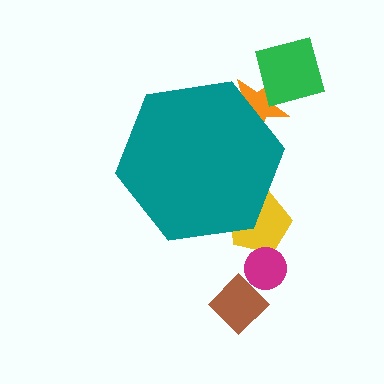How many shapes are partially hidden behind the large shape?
2 shapes are partially hidden.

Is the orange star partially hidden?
Yes, the orange star is partially hidden behind the teal hexagon.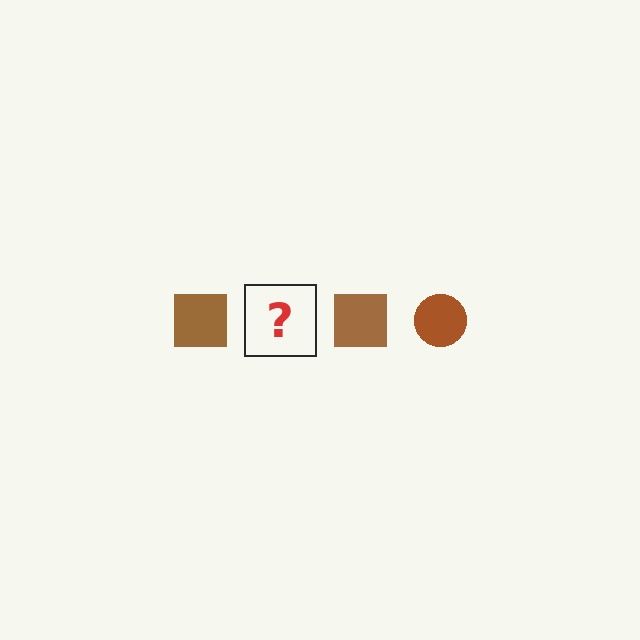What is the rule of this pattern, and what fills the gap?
The rule is that the pattern cycles through square, circle shapes in brown. The gap should be filled with a brown circle.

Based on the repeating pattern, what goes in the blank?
The blank should be a brown circle.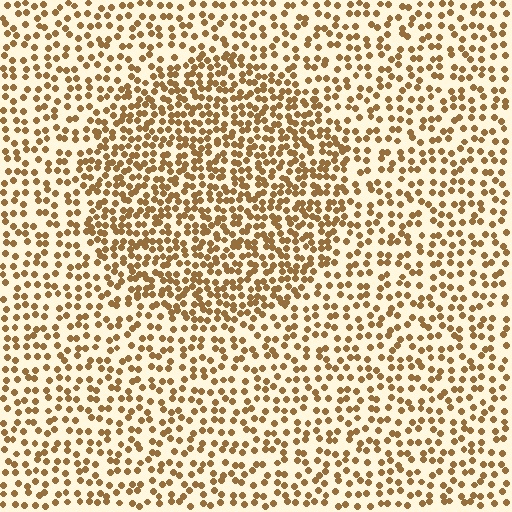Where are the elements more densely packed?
The elements are more densely packed inside the circle boundary.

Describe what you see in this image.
The image contains small brown elements arranged at two different densities. A circle-shaped region is visible where the elements are more densely packed than the surrounding area.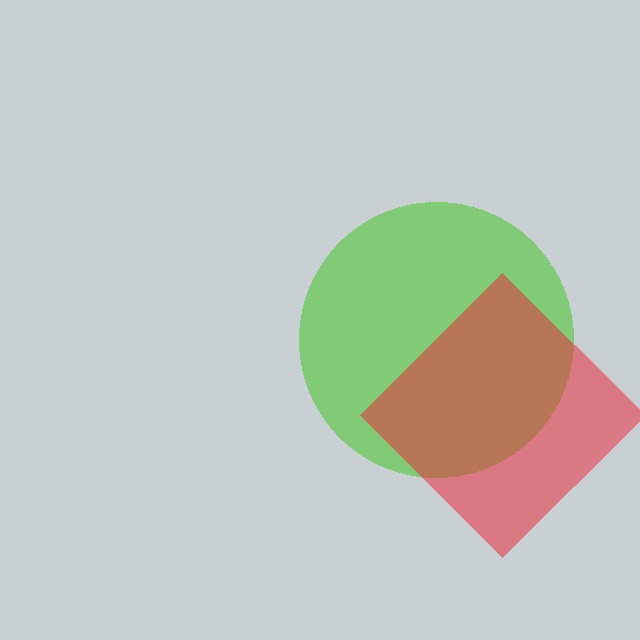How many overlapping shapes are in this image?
There are 2 overlapping shapes in the image.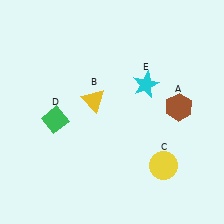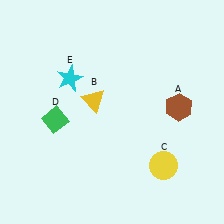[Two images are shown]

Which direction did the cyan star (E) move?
The cyan star (E) moved left.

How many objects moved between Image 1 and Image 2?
1 object moved between the two images.